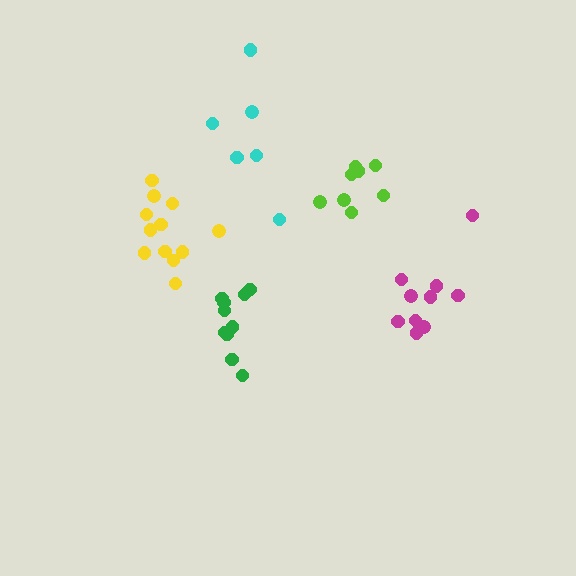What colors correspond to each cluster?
The clusters are colored: cyan, yellow, lime, magenta, green.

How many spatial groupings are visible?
There are 5 spatial groupings.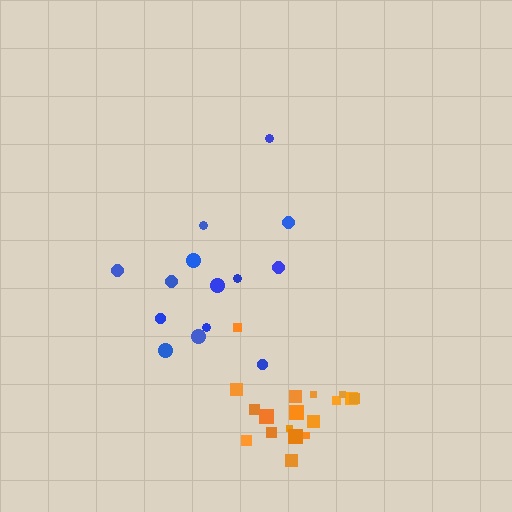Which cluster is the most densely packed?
Orange.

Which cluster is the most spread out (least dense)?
Blue.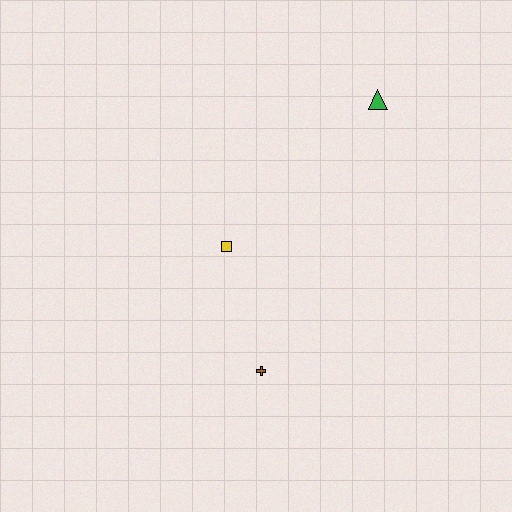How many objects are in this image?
There are 3 objects.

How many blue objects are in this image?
There are no blue objects.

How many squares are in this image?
There is 1 square.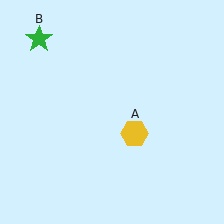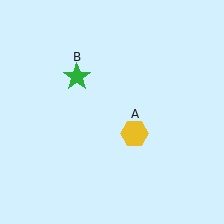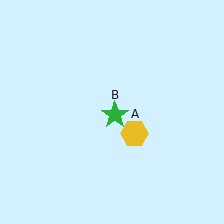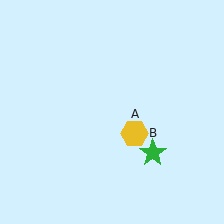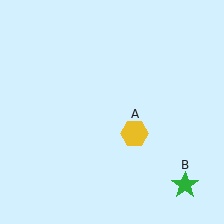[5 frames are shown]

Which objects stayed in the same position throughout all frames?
Yellow hexagon (object A) remained stationary.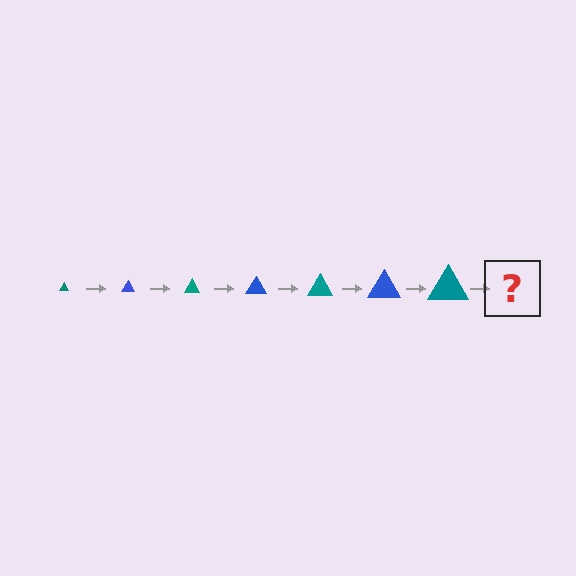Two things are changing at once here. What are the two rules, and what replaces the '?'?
The two rules are that the triangle grows larger each step and the color cycles through teal and blue. The '?' should be a blue triangle, larger than the previous one.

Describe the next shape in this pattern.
It should be a blue triangle, larger than the previous one.